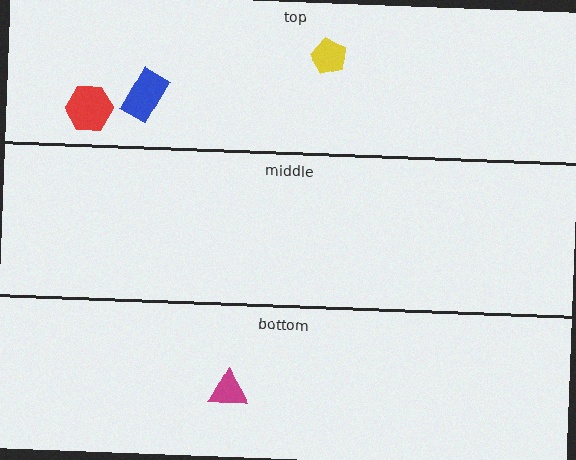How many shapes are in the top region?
3.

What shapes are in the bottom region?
The magenta triangle.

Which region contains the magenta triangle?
The bottom region.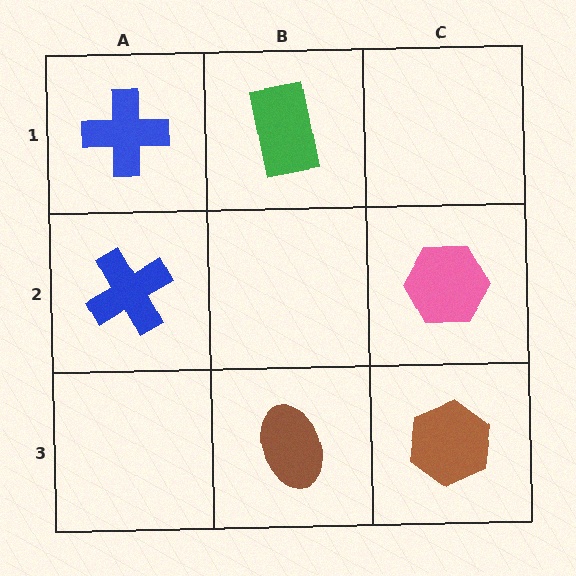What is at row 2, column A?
A blue cross.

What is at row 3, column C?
A brown hexagon.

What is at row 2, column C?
A pink hexagon.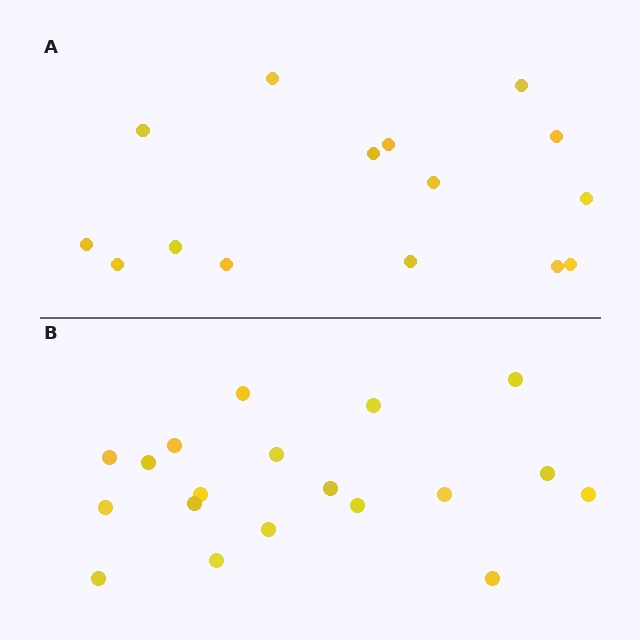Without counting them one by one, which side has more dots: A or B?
Region B (the bottom region) has more dots.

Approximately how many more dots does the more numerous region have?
Region B has about 4 more dots than region A.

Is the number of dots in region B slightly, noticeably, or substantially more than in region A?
Region B has noticeably more, but not dramatically so. The ratio is roughly 1.3 to 1.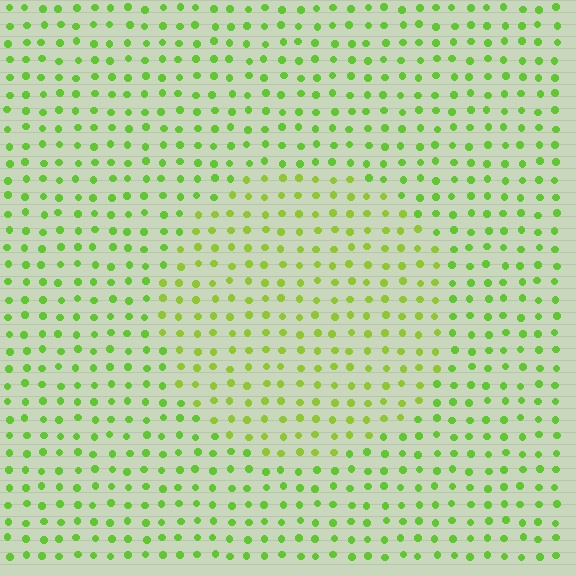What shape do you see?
I see a circle.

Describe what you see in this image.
The image is filled with small lime elements in a uniform arrangement. A circle-shaped region is visible where the elements are tinted to a slightly different hue, forming a subtle color boundary.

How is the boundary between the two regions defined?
The boundary is defined purely by a slight shift in hue (about 19 degrees). Spacing, size, and orientation are identical on both sides.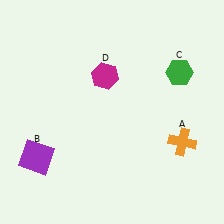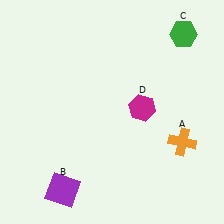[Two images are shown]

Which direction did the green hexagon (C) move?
The green hexagon (C) moved up.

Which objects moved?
The objects that moved are: the purple square (B), the green hexagon (C), the magenta hexagon (D).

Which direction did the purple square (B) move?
The purple square (B) moved down.